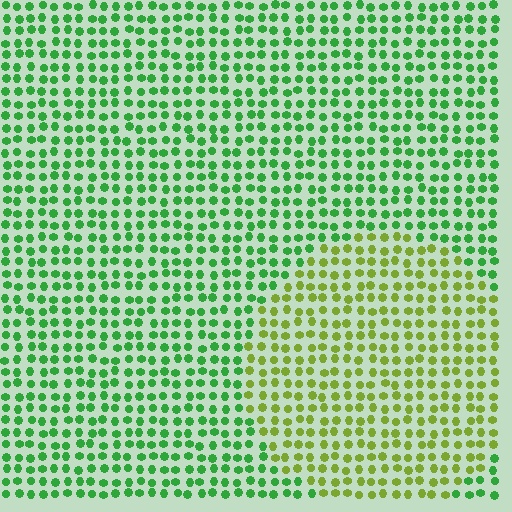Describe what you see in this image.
The image is filled with small green elements in a uniform arrangement. A circle-shaped region is visible where the elements are tinted to a slightly different hue, forming a subtle color boundary.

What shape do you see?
I see a circle.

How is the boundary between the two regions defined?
The boundary is defined purely by a slight shift in hue (about 44 degrees). Spacing, size, and orientation are identical on both sides.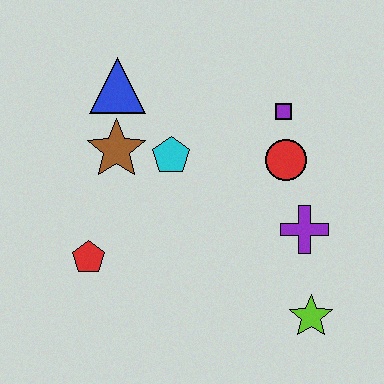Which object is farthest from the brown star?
The lime star is farthest from the brown star.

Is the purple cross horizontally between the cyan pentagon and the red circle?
No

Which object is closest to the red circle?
The purple square is closest to the red circle.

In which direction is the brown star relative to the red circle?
The brown star is to the left of the red circle.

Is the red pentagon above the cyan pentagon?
No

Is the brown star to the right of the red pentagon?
Yes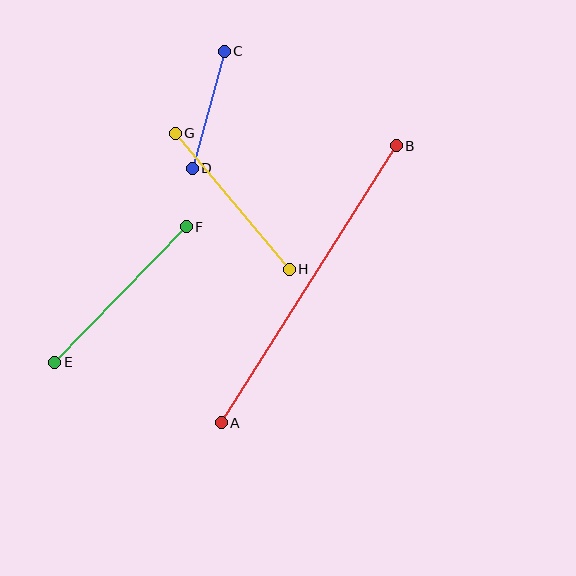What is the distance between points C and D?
The distance is approximately 121 pixels.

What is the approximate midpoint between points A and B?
The midpoint is at approximately (309, 284) pixels.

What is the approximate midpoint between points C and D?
The midpoint is at approximately (208, 110) pixels.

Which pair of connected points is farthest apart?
Points A and B are farthest apart.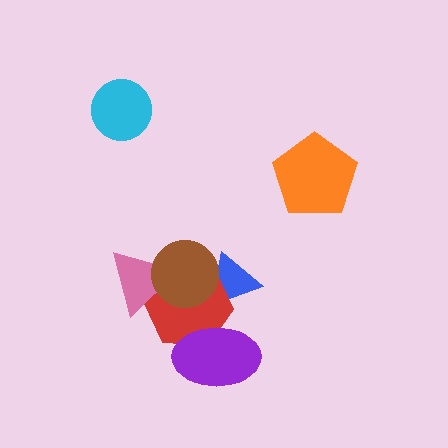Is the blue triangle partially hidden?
Yes, it is partially covered by another shape.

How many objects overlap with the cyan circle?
0 objects overlap with the cyan circle.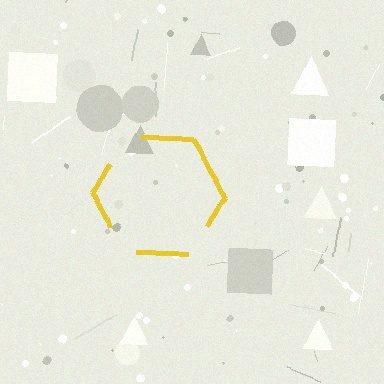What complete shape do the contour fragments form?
The contour fragments form a hexagon.